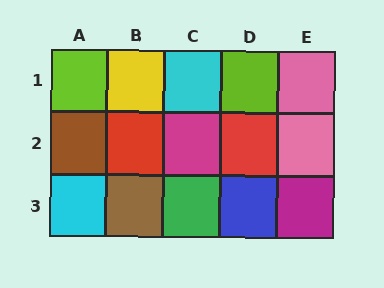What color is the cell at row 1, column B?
Yellow.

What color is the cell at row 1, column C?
Cyan.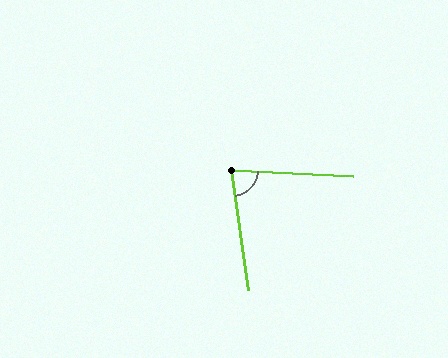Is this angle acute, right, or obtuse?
It is acute.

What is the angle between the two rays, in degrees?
Approximately 79 degrees.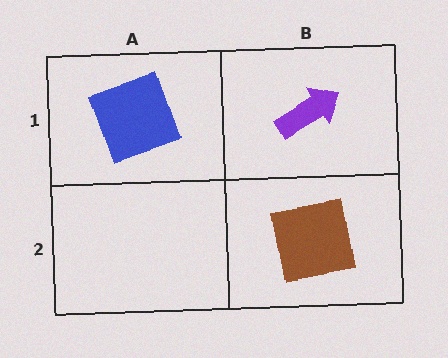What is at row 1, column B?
A purple arrow.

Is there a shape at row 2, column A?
No, that cell is empty.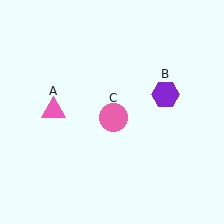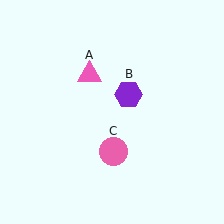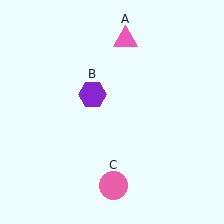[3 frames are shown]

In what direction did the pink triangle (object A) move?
The pink triangle (object A) moved up and to the right.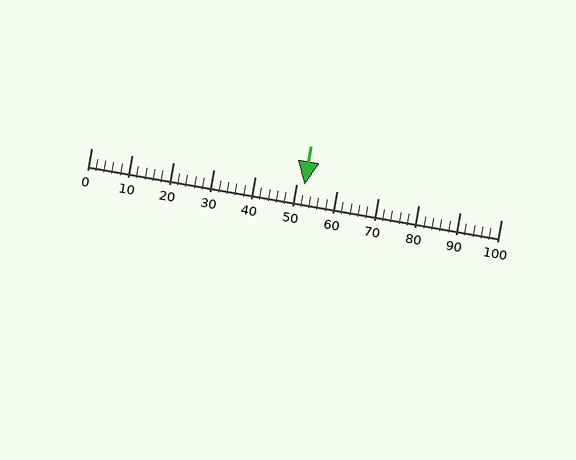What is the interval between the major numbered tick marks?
The major tick marks are spaced 10 units apart.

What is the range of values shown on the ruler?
The ruler shows values from 0 to 100.